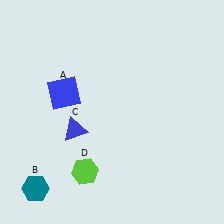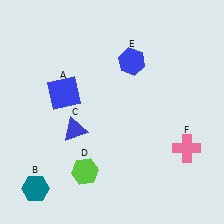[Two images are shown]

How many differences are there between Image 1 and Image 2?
There are 2 differences between the two images.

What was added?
A blue hexagon (E), a pink cross (F) were added in Image 2.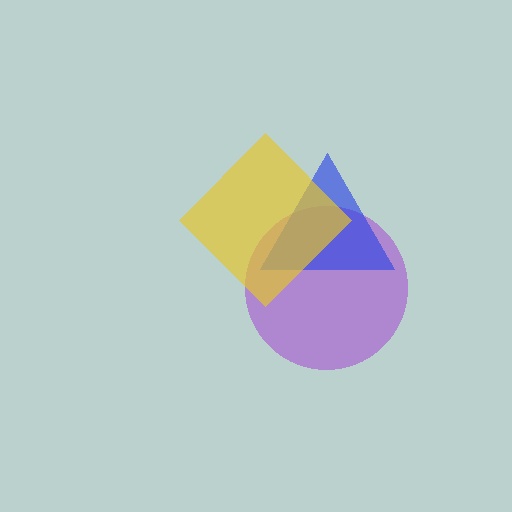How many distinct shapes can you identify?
There are 3 distinct shapes: a purple circle, a blue triangle, a yellow diamond.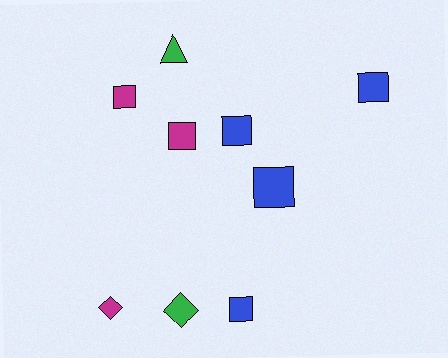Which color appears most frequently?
Blue, with 4 objects.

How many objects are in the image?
There are 9 objects.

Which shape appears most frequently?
Square, with 6 objects.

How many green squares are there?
There are no green squares.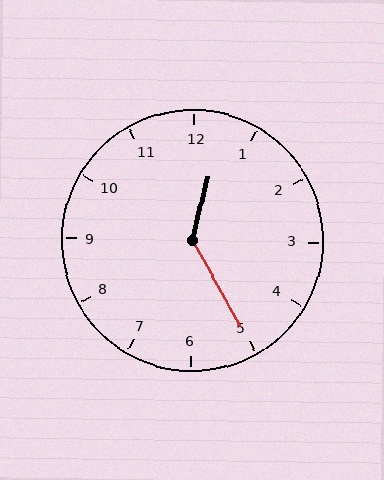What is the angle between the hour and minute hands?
Approximately 138 degrees.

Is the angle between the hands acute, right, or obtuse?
It is obtuse.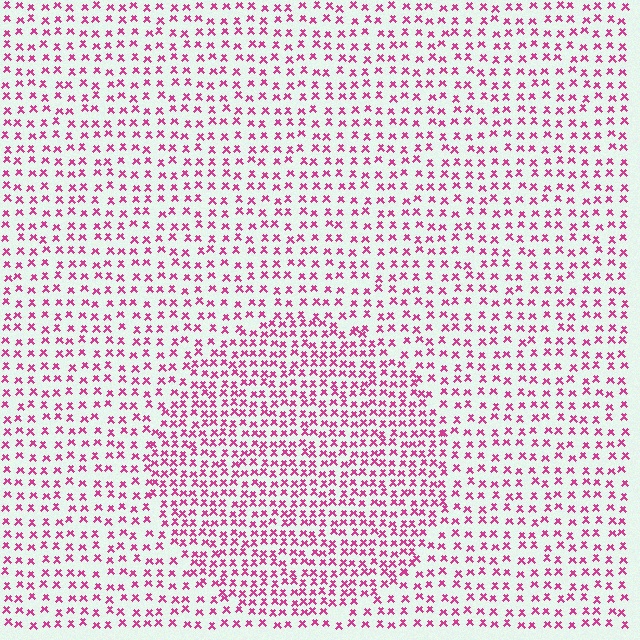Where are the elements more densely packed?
The elements are more densely packed inside the circle boundary.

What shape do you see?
I see a circle.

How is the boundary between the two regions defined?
The boundary is defined by a change in element density (approximately 1.7x ratio). All elements are the same color, size, and shape.